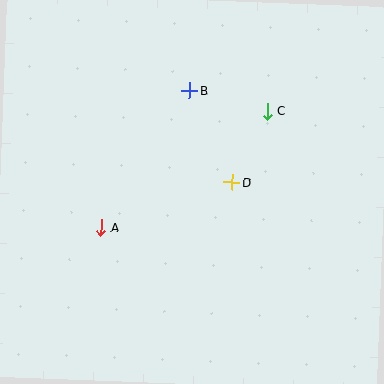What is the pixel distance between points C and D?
The distance between C and D is 79 pixels.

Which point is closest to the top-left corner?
Point B is closest to the top-left corner.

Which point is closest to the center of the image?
Point D at (232, 182) is closest to the center.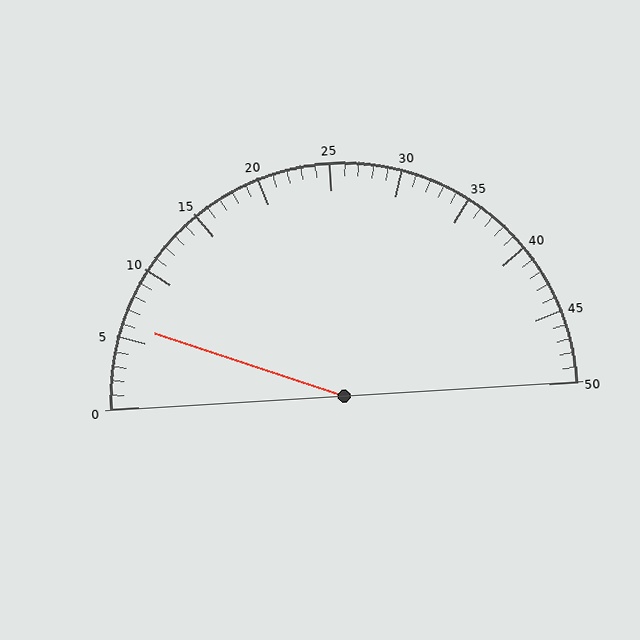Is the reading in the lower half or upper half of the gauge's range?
The reading is in the lower half of the range (0 to 50).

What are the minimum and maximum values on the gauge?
The gauge ranges from 0 to 50.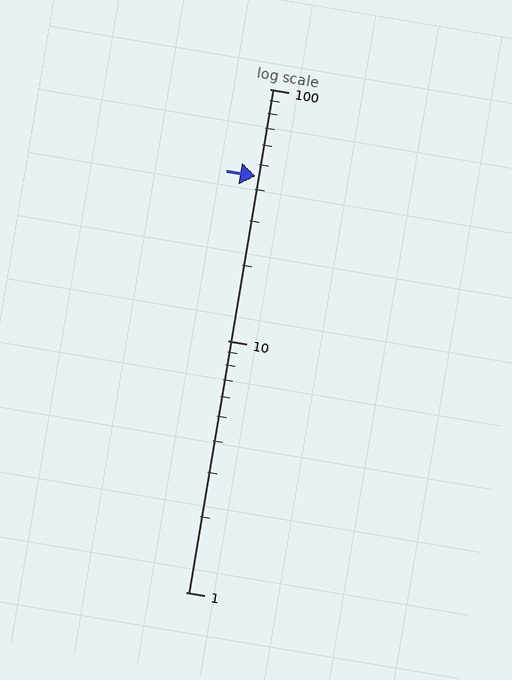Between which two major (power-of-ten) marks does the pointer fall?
The pointer is between 10 and 100.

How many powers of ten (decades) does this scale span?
The scale spans 2 decades, from 1 to 100.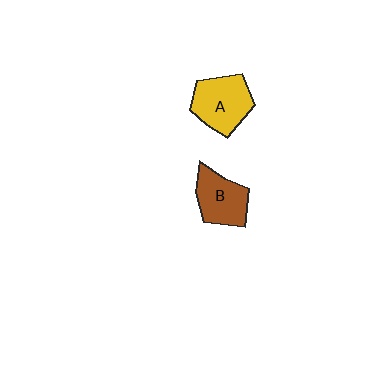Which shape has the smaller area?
Shape B (brown).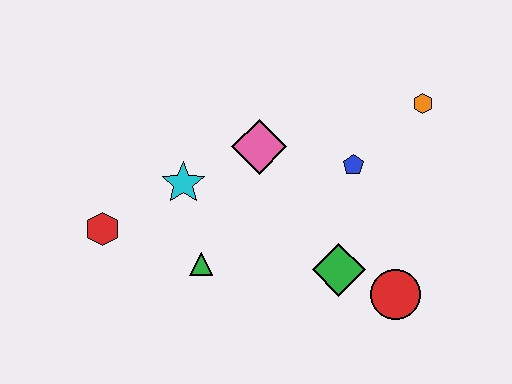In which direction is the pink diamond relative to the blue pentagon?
The pink diamond is to the left of the blue pentagon.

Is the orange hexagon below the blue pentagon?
No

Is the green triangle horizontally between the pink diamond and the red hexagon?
Yes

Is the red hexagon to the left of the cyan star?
Yes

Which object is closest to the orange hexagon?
The blue pentagon is closest to the orange hexagon.